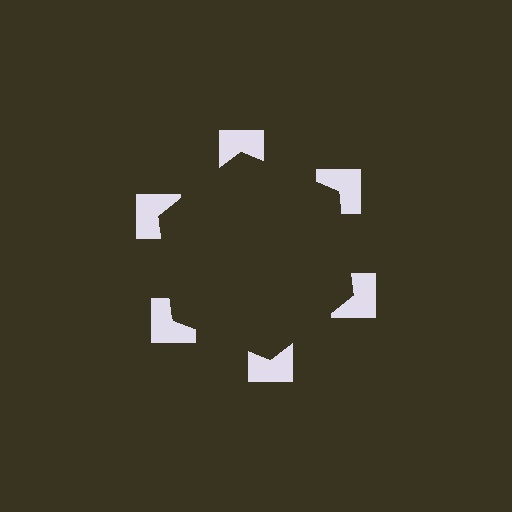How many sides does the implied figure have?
6 sides.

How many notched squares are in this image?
There are 6 — one at each vertex of the illusory hexagon.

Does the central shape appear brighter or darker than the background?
It typically appears slightly darker than the background, even though no actual brightness change is drawn.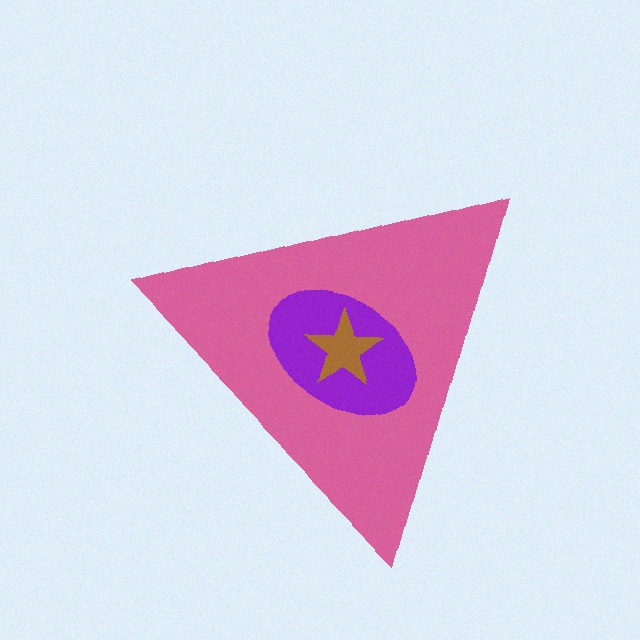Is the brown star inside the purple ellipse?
Yes.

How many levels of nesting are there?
3.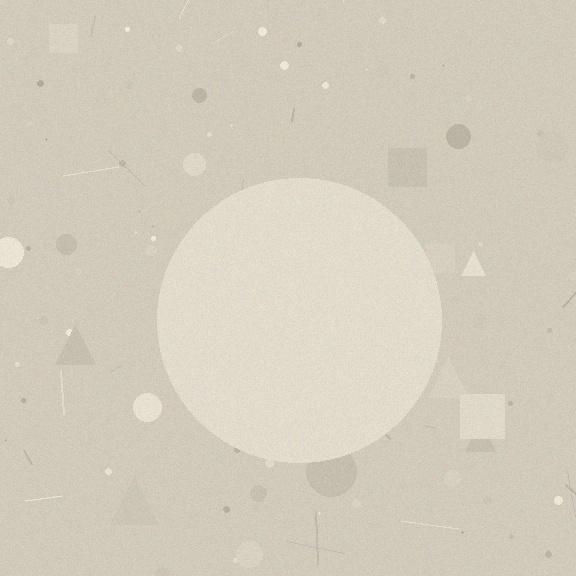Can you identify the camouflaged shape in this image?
The camouflaged shape is a circle.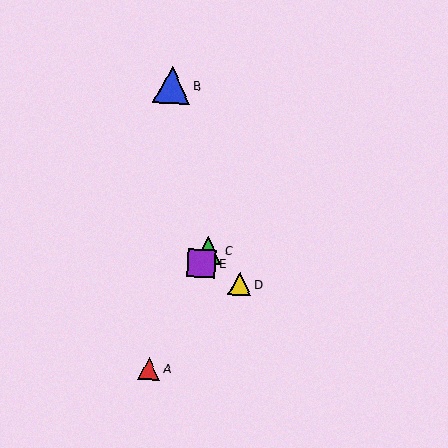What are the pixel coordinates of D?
Object D is at (240, 283).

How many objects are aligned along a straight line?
3 objects (A, C, E) are aligned along a straight line.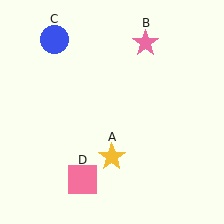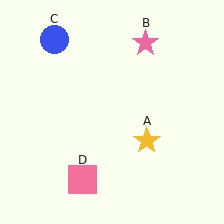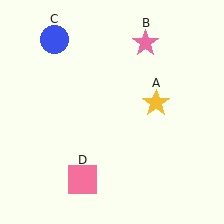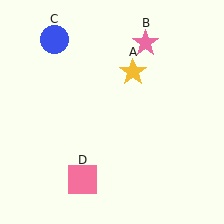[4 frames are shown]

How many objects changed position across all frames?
1 object changed position: yellow star (object A).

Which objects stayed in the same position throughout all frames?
Pink star (object B) and blue circle (object C) and pink square (object D) remained stationary.